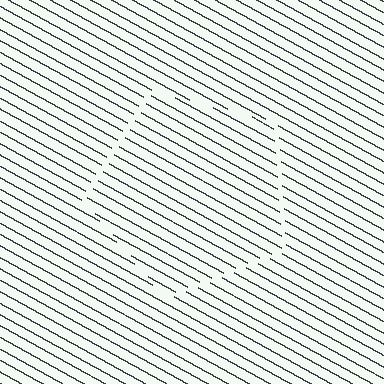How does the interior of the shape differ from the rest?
The interior of the shape contains the same grating, shifted by half a period — the contour is defined by the phase discontinuity where line-ends from the inner and outer gratings abut.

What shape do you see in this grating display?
An illusory pentagon. The interior of the shape contains the same grating, shifted by half a period — the contour is defined by the phase discontinuity where line-ends from the inner and outer gratings abut.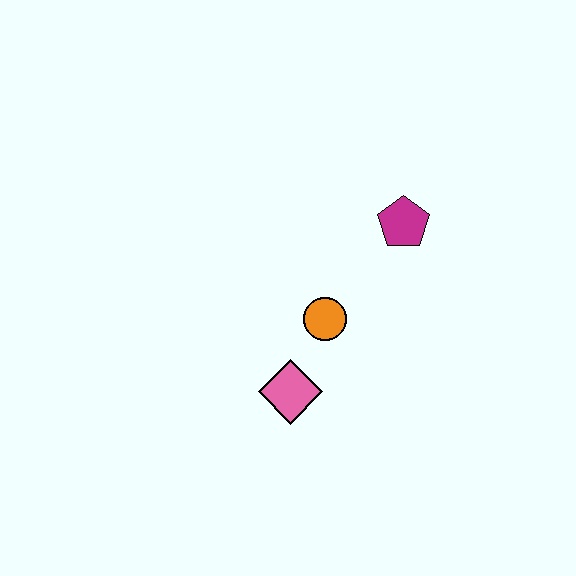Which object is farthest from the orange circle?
The magenta pentagon is farthest from the orange circle.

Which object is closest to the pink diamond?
The orange circle is closest to the pink diamond.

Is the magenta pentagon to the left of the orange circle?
No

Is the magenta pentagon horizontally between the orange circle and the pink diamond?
No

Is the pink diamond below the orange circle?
Yes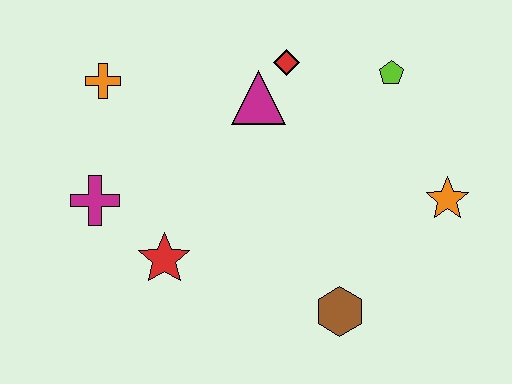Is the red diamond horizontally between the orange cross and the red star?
No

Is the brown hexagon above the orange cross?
No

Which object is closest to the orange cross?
The magenta cross is closest to the orange cross.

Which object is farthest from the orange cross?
The orange star is farthest from the orange cross.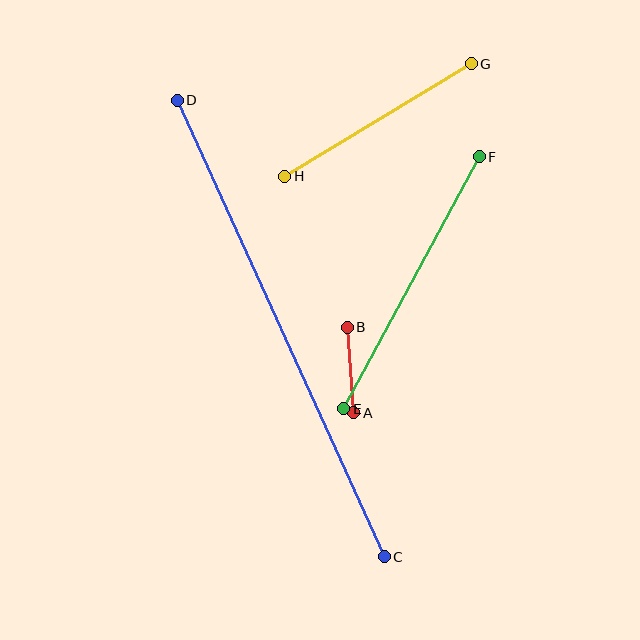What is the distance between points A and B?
The distance is approximately 86 pixels.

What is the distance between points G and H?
The distance is approximately 218 pixels.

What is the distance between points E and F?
The distance is approximately 286 pixels.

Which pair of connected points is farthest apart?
Points C and D are farthest apart.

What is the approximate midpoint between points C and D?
The midpoint is at approximately (281, 329) pixels.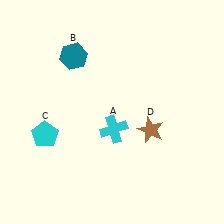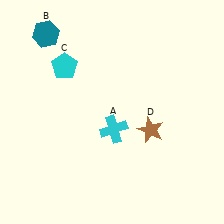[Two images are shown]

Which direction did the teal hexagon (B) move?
The teal hexagon (B) moved left.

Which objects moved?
The objects that moved are: the teal hexagon (B), the cyan pentagon (C).